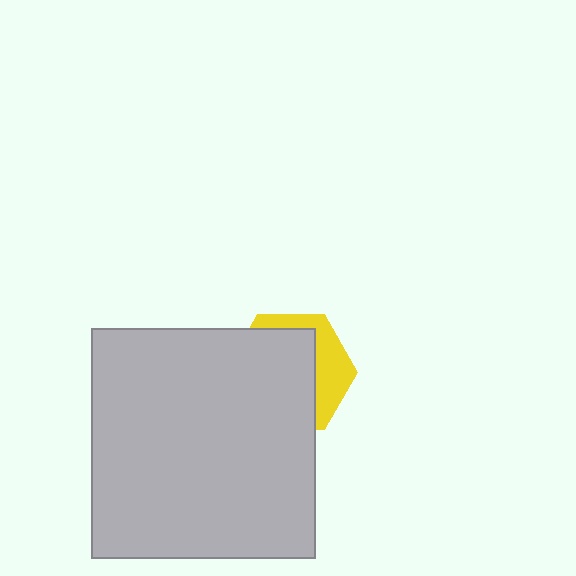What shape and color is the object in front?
The object in front is a light gray rectangle.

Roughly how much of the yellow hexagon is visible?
A small part of it is visible (roughly 33%).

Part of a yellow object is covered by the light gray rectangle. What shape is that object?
It is a hexagon.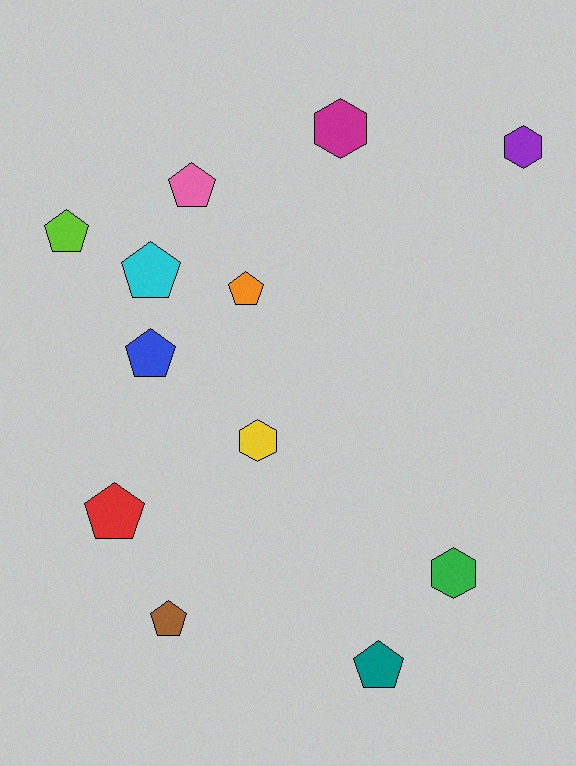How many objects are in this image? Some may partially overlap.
There are 12 objects.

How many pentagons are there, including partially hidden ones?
There are 8 pentagons.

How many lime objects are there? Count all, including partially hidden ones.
There is 1 lime object.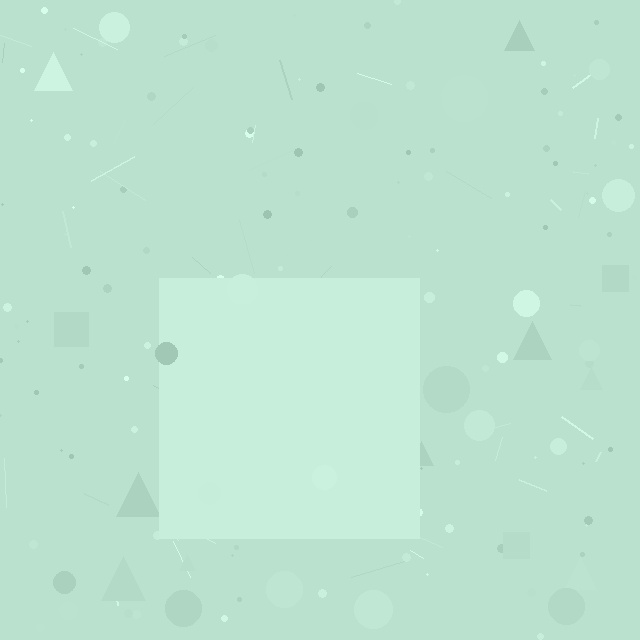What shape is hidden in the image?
A square is hidden in the image.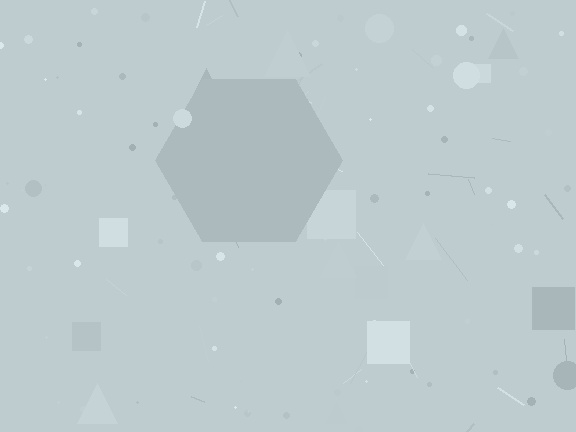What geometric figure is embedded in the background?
A hexagon is embedded in the background.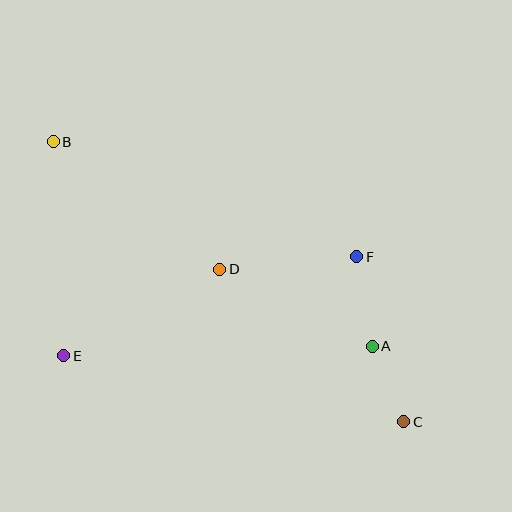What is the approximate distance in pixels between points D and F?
The distance between D and F is approximately 138 pixels.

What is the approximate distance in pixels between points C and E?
The distance between C and E is approximately 346 pixels.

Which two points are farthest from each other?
Points B and C are farthest from each other.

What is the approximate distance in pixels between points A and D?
The distance between A and D is approximately 171 pixels.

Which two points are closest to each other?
Points A and C are closest to each other.